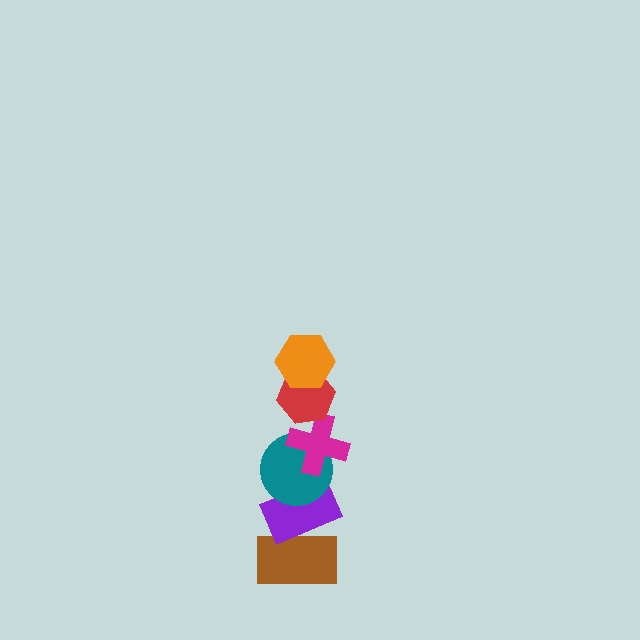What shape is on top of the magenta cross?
The red hexagon is on top of the magenta cross.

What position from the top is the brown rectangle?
The brown rectangle is 6th from the top.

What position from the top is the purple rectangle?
The purple rectangle is 5th from the top.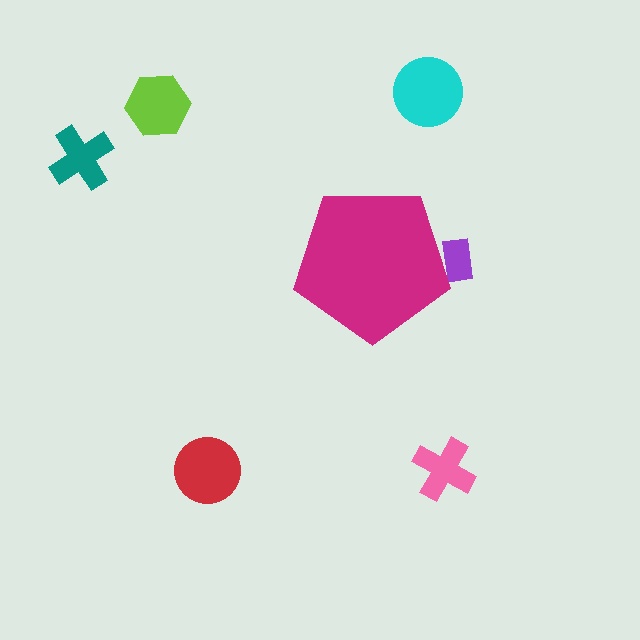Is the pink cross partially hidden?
No, the pink cross is fully visible.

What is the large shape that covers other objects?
A magenta pentagon.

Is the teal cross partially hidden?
No, the teal cross is fully visible.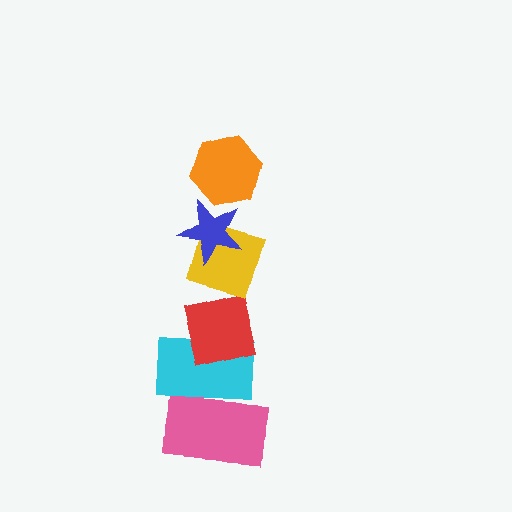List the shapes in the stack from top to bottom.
From top to bottom: the orange hexagon, the blue star, the yellow diamond, the red square, the cyan rectangle, the pink rectangle.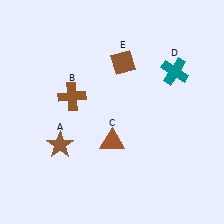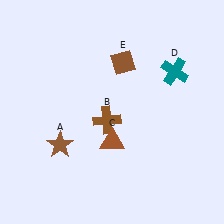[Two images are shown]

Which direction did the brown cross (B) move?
The brown cross (B) moved right.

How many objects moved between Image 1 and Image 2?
1 object moved between the two images.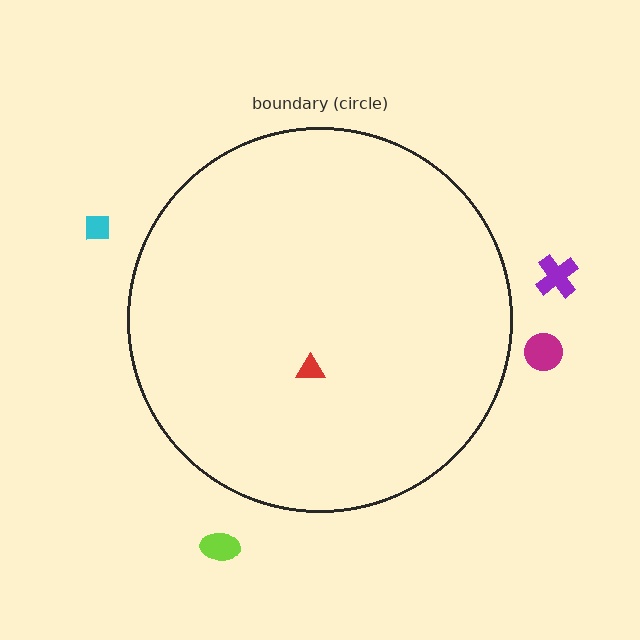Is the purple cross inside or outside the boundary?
Outside.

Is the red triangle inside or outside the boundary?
Inside.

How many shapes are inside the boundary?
1 inside, 4 outside.